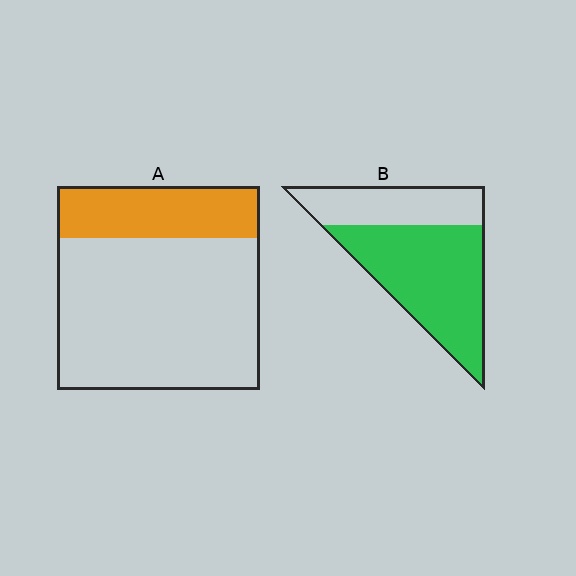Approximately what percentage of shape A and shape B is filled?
A is approximately 25% and B is approximately 65%.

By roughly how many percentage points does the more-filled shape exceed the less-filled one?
By roughly 40 percentage points (B over A).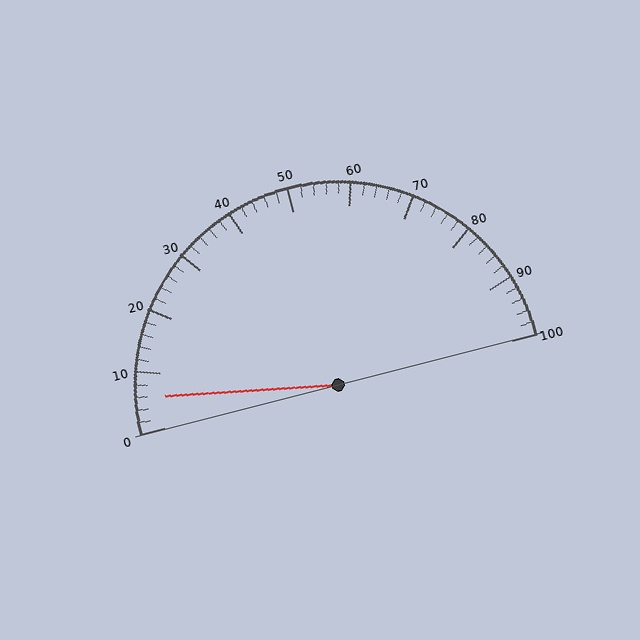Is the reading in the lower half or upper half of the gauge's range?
The reading is in the lower half of the range (0 to 100).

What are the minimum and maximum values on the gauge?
The gauge ranges from 0 to 100.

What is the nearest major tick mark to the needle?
The nearest major tick mark is 10.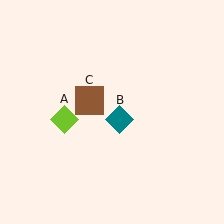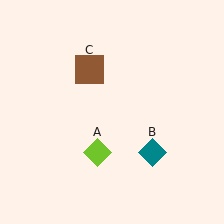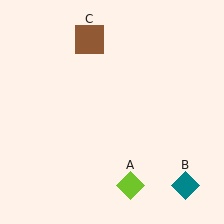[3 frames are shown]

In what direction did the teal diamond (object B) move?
The teal diamond (object B) moved down and to the right.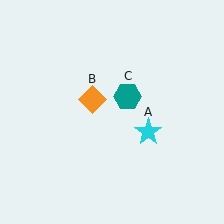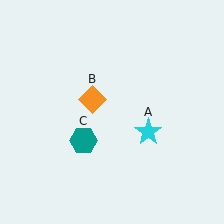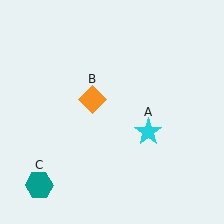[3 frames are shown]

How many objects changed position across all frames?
1 object changed position: teal hexagon (object C).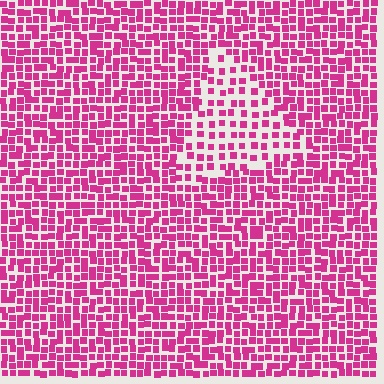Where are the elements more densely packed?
The elements are more densely packed outside the triangle boundary.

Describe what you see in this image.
The image contains small magenta elements arranged at two different densities. A triangle-shaped region is visible where the elements are less densely packed than the surrounding area.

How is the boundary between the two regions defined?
The boundary is defined by a change in element density (approximately 1.8x ratio). All elements are the same color, size, and shape.